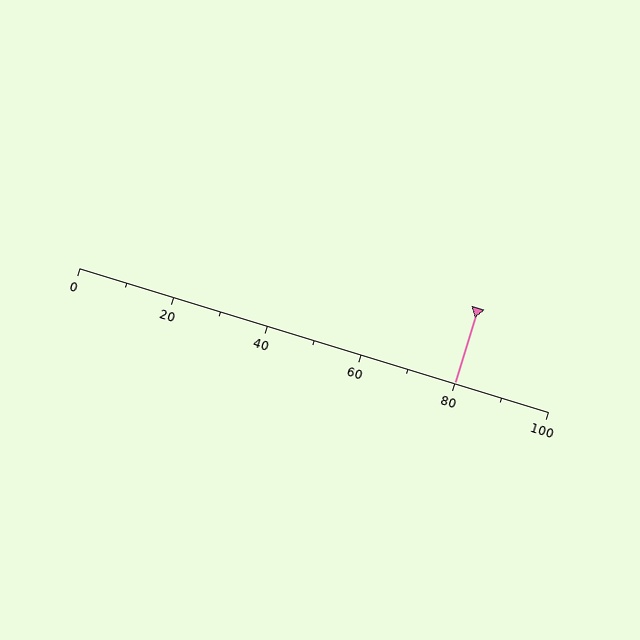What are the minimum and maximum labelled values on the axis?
The axis runs from 0 to 100.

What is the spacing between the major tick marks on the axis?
The major ticks are spaced 20 apart.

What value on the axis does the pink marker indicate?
The marker indicates approximately 80.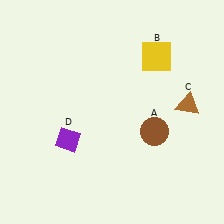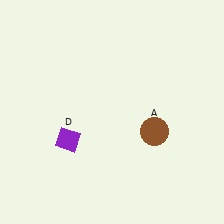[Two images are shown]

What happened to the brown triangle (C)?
The brown triangle (C) was removed in Image 2. It was in the top-right area of Image 1.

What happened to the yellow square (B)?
The yellow square (B) was removed in Image 2. It was in the top-right area of Image 1.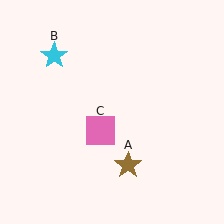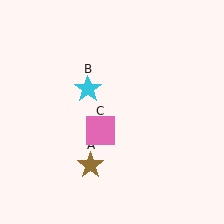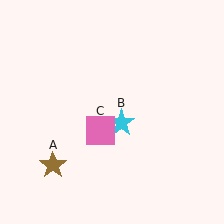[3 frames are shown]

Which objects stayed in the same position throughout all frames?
Pink square (object C) remained stationary.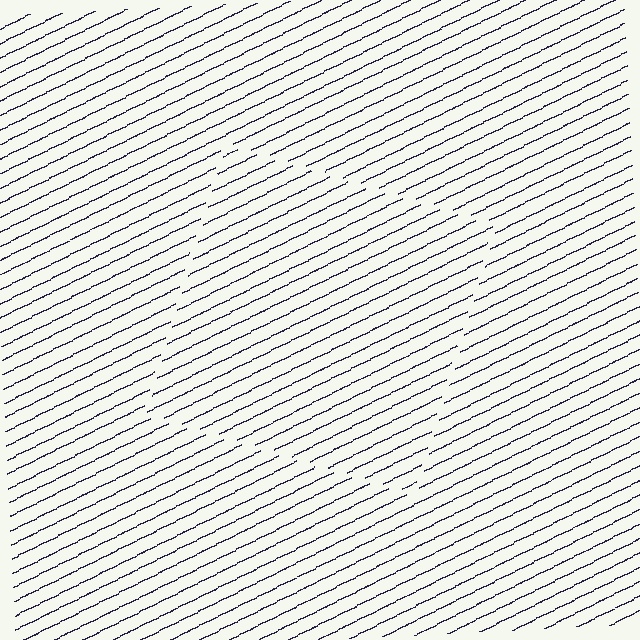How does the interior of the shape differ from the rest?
The interior of the shape contains the same grating, shifted by half a period — the contour is defined by the phase discontinuity where line-ends from the inner and outer gratings abut.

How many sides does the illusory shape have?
4 sides — the line-ends trace a square.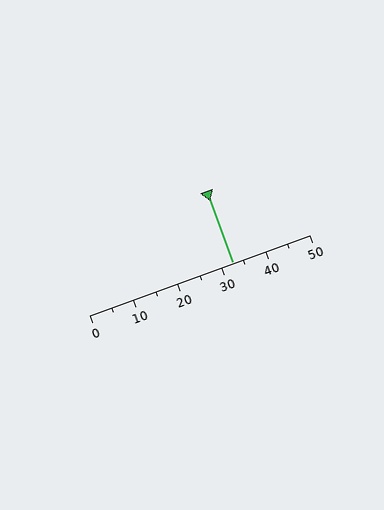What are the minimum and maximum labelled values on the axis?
The axis runs from 0 to 50.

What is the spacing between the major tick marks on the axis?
The major ticks are spaced 10 apart.